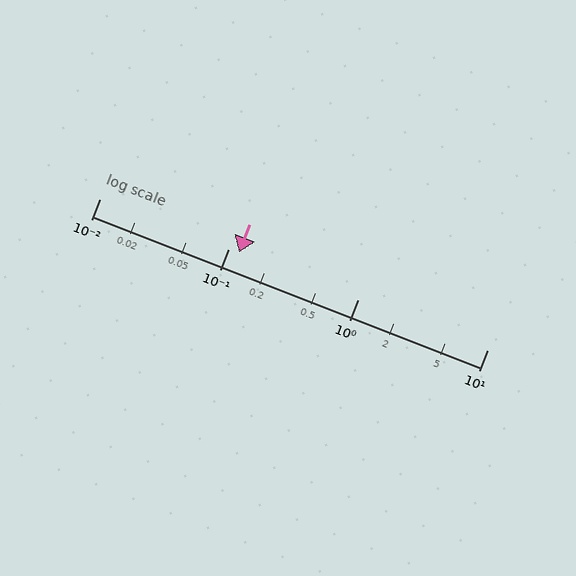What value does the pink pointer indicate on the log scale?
The pointer indicates approximately 0.12.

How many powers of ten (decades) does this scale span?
The scale spans 3 decades, from 0.01 to 10.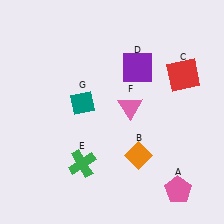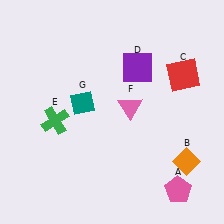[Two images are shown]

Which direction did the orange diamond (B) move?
The orange diamond (B) moved right.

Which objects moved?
The objects that moved are: the orange diamond (B), the green cross (E).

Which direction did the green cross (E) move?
The green cross (E) moved up.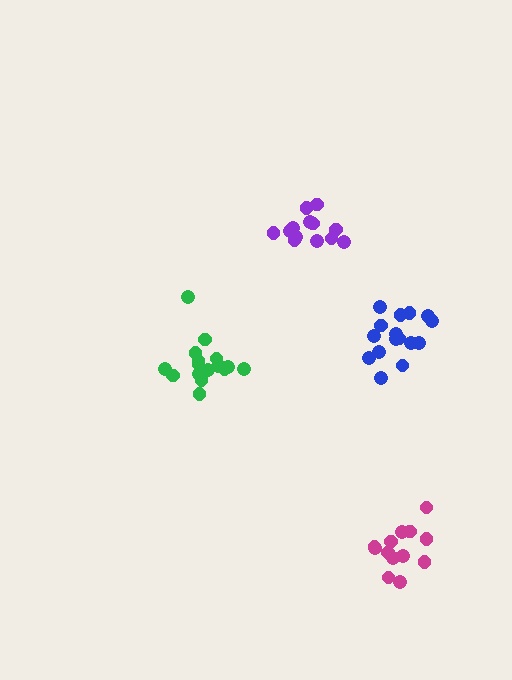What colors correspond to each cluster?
The clusters are colored: purple, green, blue, magenta.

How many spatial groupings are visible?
There are 4 spatial groupings.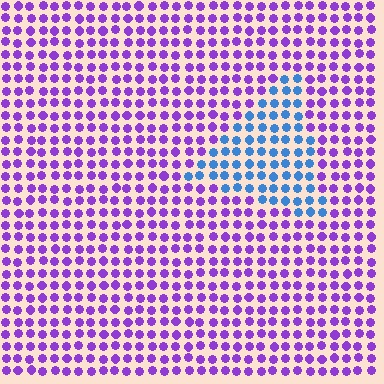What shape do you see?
I see a triangle.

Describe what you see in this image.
The image is filled with small purple elements in a uniform arrangement. A triangle-shaped region is visible where the elements are tinted to a slightly different hue, forming a subtle color boundary.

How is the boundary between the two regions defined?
The boundary is defined purely by a slight shift in hue (about 62 degrees). Spacing, size, and orientation are identical on both sides.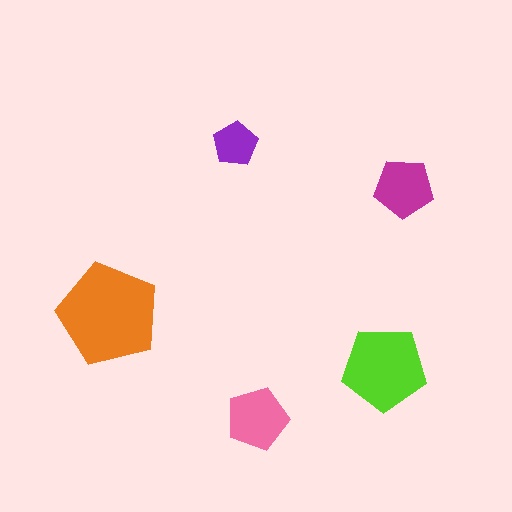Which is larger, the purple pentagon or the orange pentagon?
The orange one.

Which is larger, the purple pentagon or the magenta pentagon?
The magenta one.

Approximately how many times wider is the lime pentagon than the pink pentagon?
About 1.5 times wider.